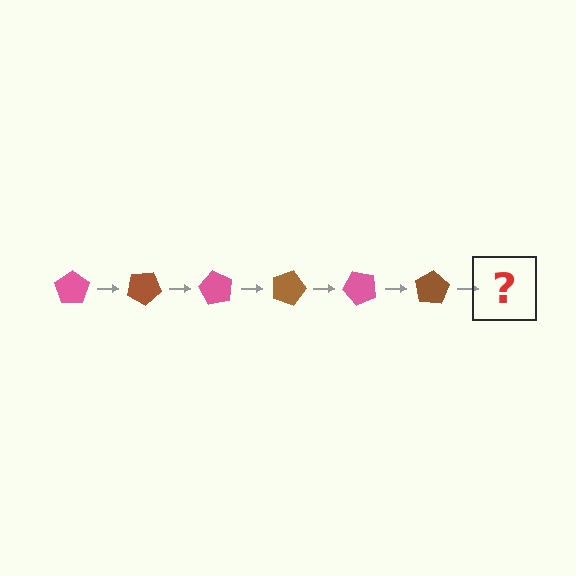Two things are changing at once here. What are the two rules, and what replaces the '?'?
The two rules are that it rotates 30 degrees each step and the color cycles through pink and brown. The '?' should be a pink pentagon, rotated 180 degrees from the start.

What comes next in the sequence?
The next element should be a pink pentagon, rotated 180 degrees from the start.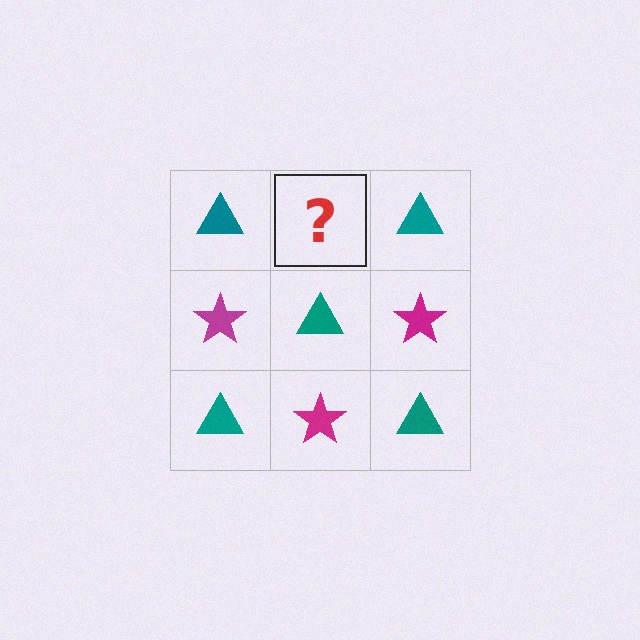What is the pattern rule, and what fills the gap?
The rule is that it alternates teal triangle and magenta star in a checkerboard pattern. The gap should be filled with a magenta star.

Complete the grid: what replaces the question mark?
The question mark should be replaced with a magenta star.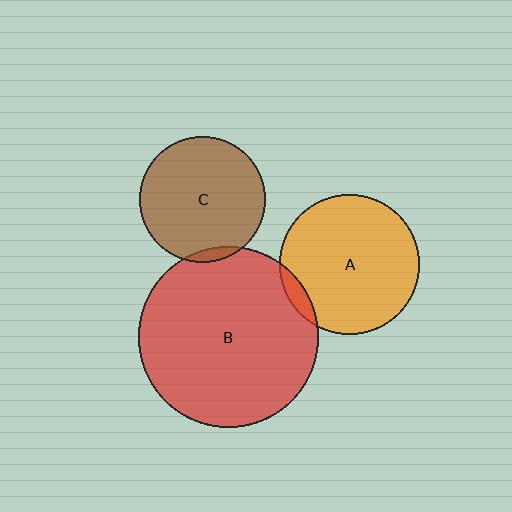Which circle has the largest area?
Circle B (red).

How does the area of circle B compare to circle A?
Approximately 1.7 times.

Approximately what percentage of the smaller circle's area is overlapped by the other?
Approximately 5%.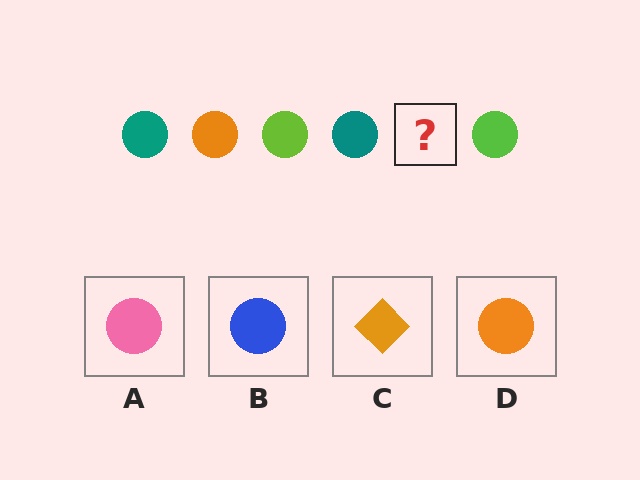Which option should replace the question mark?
Option D.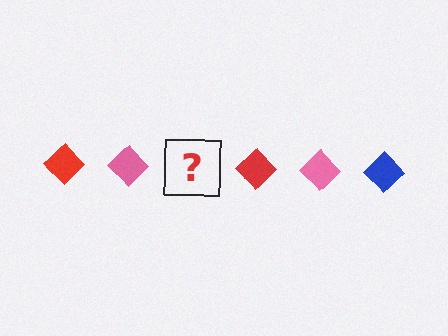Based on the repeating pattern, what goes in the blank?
The blank should be a blue diamond.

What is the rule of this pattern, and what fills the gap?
The rule is that the pattern cycles through red, pink, blue diamonds. The gap should be filled with a blue diamond.